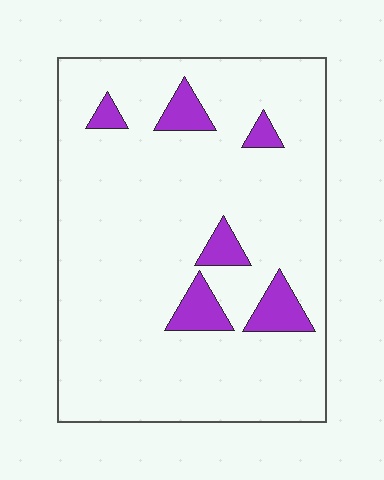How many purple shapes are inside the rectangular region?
6.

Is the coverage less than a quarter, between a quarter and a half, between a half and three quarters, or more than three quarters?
Less than a quarter.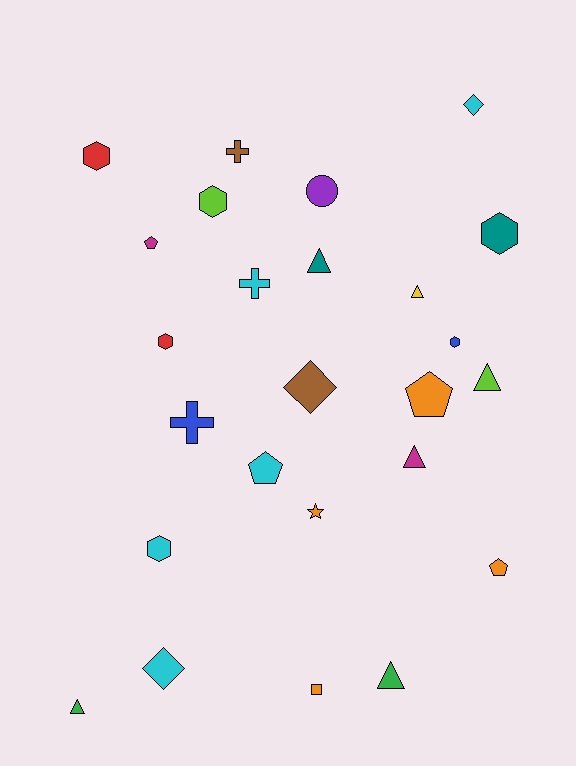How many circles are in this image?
There is 1 circle.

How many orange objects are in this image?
There are 4 orange objects.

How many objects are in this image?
There are 25 objects.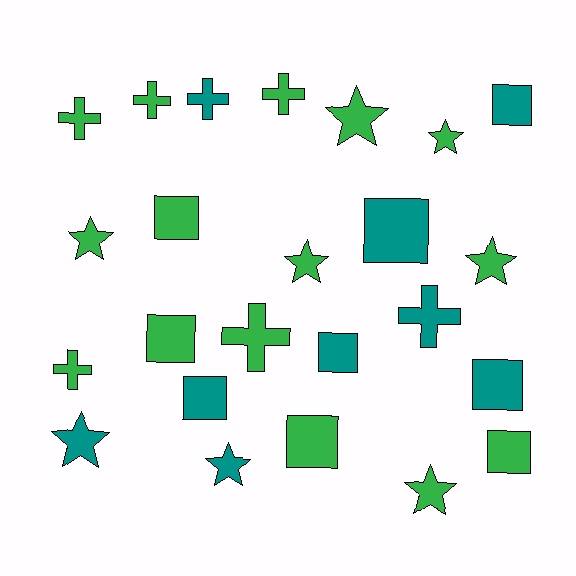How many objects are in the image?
There are 24 objects.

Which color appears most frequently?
Green, with 15 objects.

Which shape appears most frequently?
Square, with 9 objects.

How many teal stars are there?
There are 2 teal stars.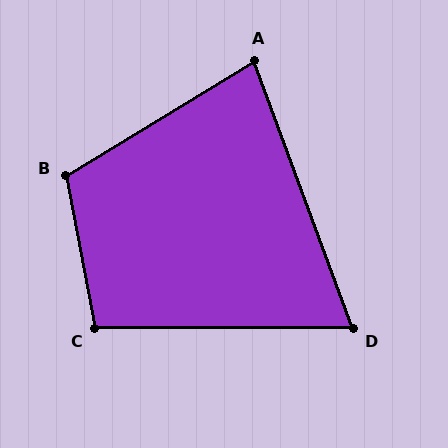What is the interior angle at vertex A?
Approximately 79 degrees (acute).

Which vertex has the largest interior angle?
B, at approximately 110 degrees.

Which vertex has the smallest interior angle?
D, at approximately 70 degrees.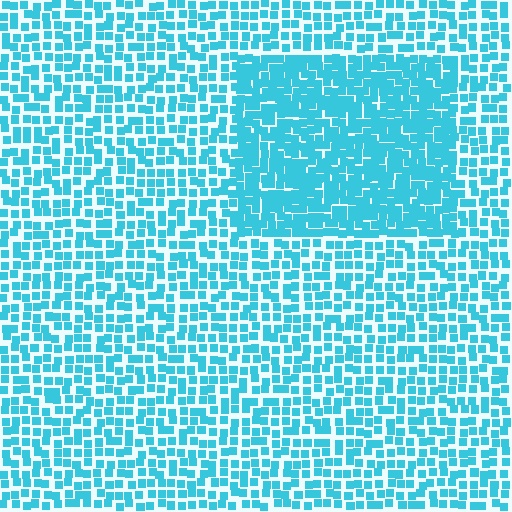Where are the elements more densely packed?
The elements are more densely packed inside the rectangle boundary.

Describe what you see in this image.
The image contains small cyan elements arranged at two different densities. A rectangle-shaped region is visible where the elements are more densely packed than the surrounding area.